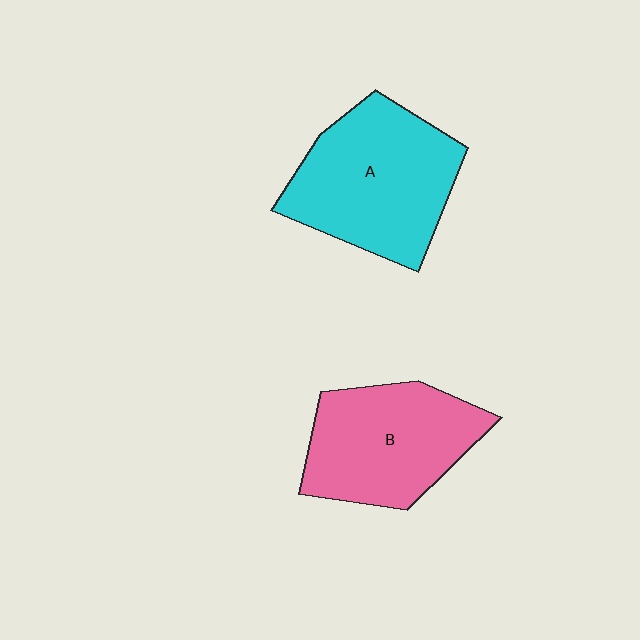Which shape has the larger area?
Shape A (cyan).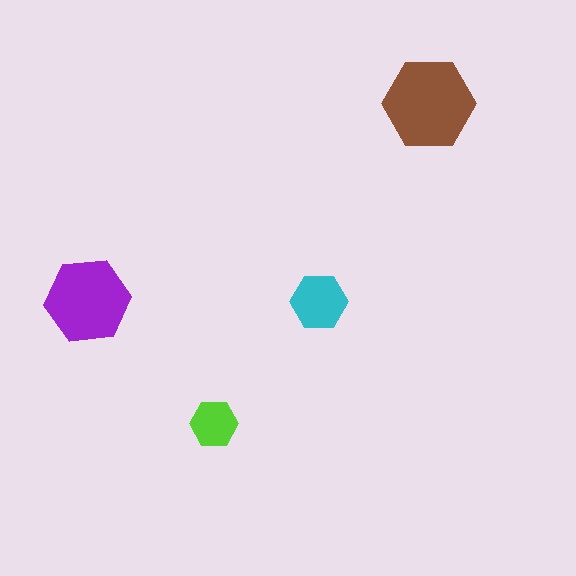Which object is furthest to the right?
The brown hexagon is rightmost.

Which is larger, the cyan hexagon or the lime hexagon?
The cyan one.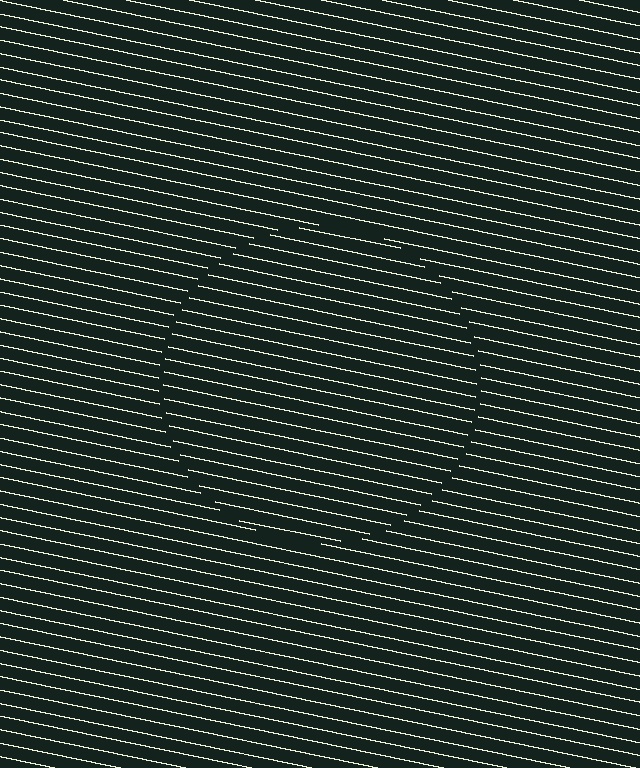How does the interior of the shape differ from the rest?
The interior of the shape contains the same grating, shifted by half a period — the contour is defined by the phase discontinuity where line-ends from the inner and outer gratings abut.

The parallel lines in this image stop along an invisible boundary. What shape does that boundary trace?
An illusory circle. The interior of the shape contains the same grating, shifted by half a period — the contour is defined by the phase discontinuity where line-ends from the inner and outer gratings abut.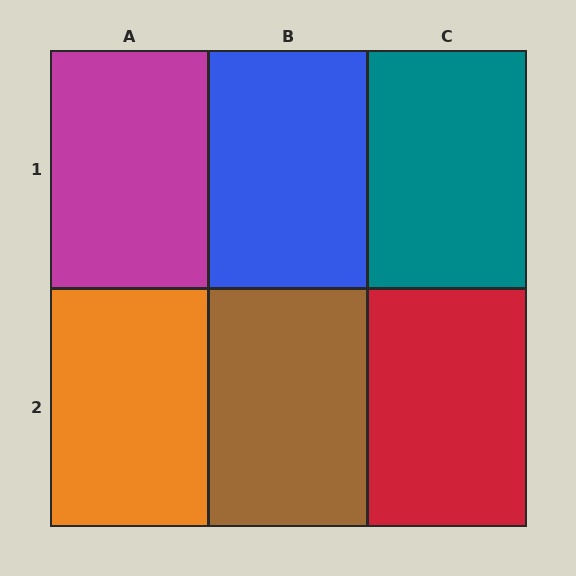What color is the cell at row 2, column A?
Orange.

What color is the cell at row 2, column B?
Brown.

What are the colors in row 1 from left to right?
Magenta, blue, teal.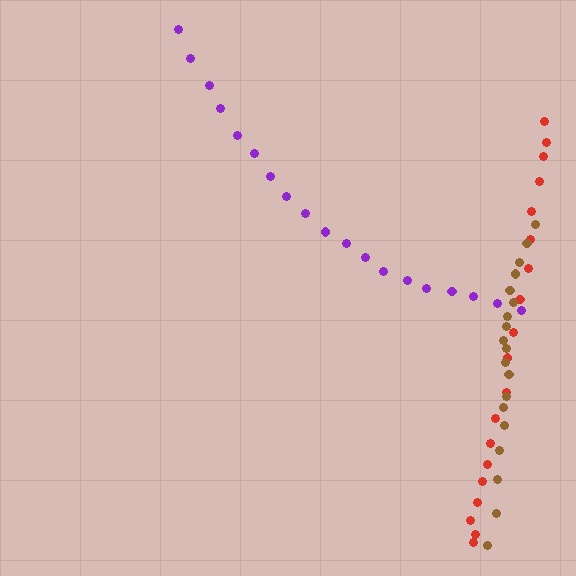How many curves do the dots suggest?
There are 3 distinct paths.